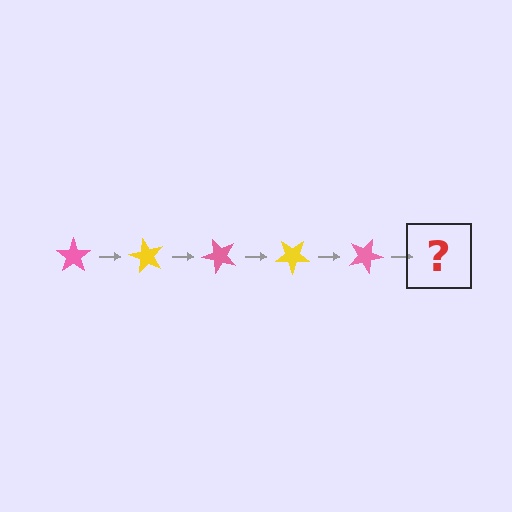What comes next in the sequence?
The next element should be a yellow star, rotated 300 degrees from the start.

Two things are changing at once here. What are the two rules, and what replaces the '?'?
The two rules are that it rotates 60 degrees each step and the color cycles through pink and yellow. The '?' should be a yellow star, rotated 300 degrees from the start.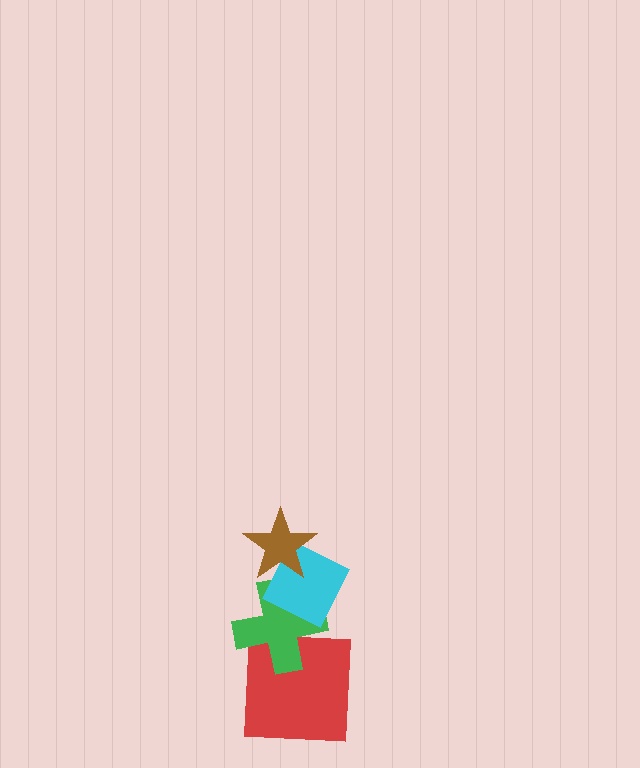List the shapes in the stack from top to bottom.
From top to bottom: the brown star, the cyan diamond, the green cross, the red square.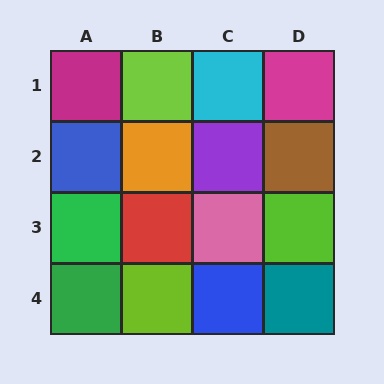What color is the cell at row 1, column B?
Lime.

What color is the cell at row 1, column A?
Magenta.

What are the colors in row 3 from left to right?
Green, red, pink, lime.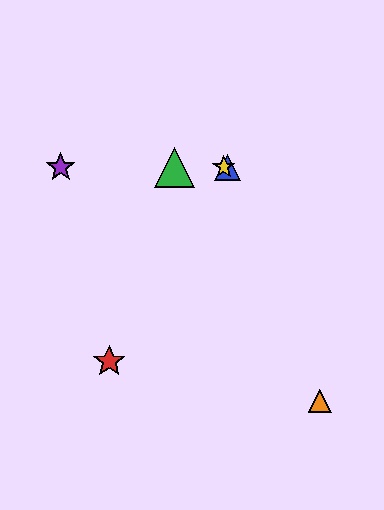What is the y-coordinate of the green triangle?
The green triangle is at y≈167.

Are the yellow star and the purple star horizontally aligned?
Yes, both are at y≈167.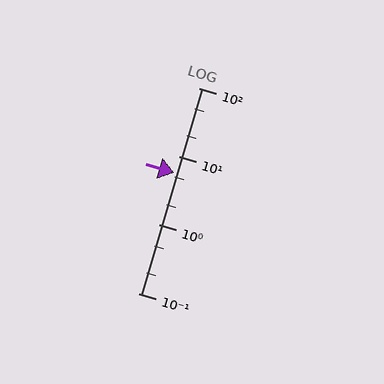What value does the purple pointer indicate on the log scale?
The pointer indicates approximately 5.7.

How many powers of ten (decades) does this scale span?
The scale spans 3 decades, from 0.1 to 100.